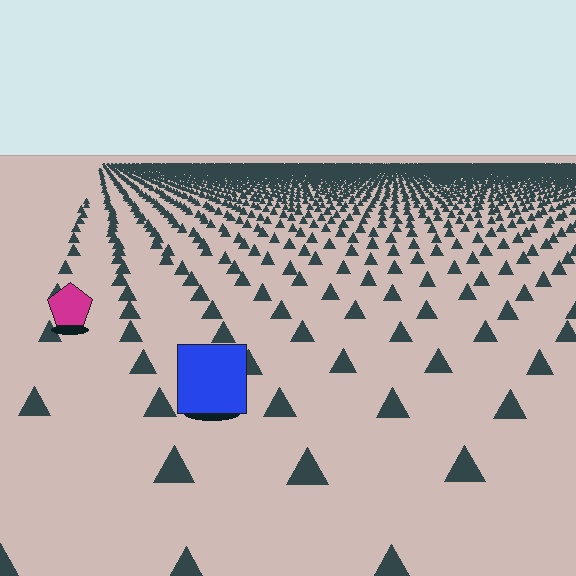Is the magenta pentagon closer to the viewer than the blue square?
No. The blue square is closer — you can tell from the texture gradient: the ground texture is coarser near it.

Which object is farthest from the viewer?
The magenta pentagon is farthest from the viewer. It appears smaller and the ground texture around it is denser.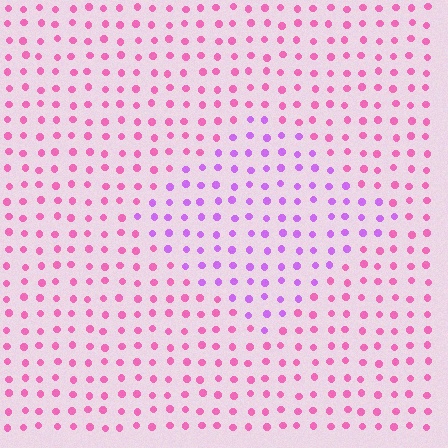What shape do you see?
I see a diamond.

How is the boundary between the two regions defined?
The boundary is defined purely by a slight shift in hue (about 40 degrees). Spacing, size, and orientation are identical on both sides.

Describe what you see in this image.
The image is filled with small pink elements in a uniform arrangement. A diamond-shaped region is visible where the elements are tinted to a slightly different hue, forming a subtle color boundary.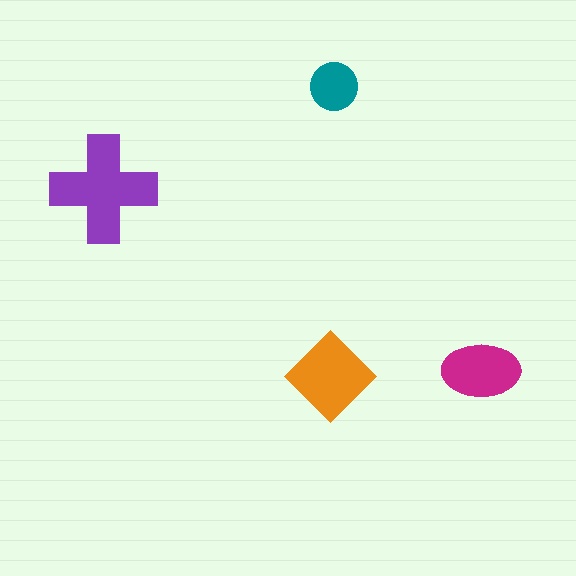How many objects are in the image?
There are 4 objects in the image.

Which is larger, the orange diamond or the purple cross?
The purple cross.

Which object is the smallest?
The teal circle.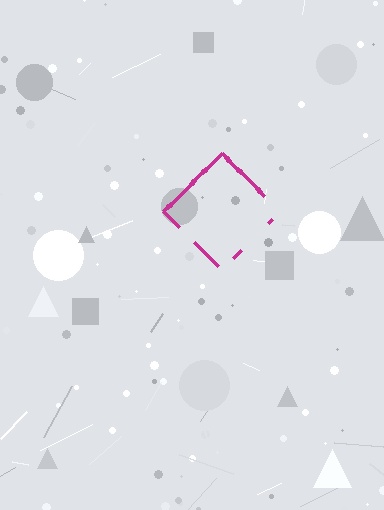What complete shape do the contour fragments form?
The contour fragments form a diamond.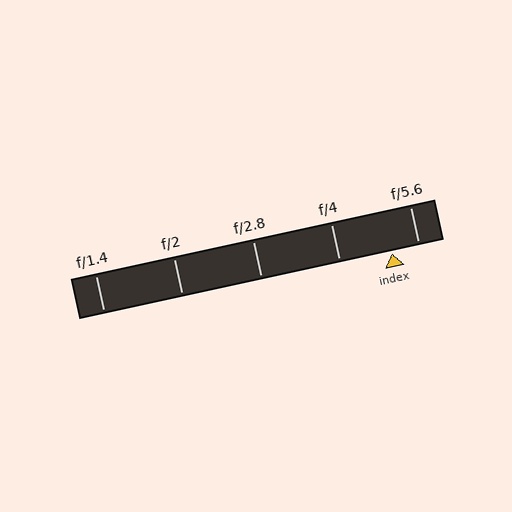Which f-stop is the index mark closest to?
The index mark is closest to f/5.6.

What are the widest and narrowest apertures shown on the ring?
The widest aperture shown is f/1.4 and the narrowest is f/5.6.